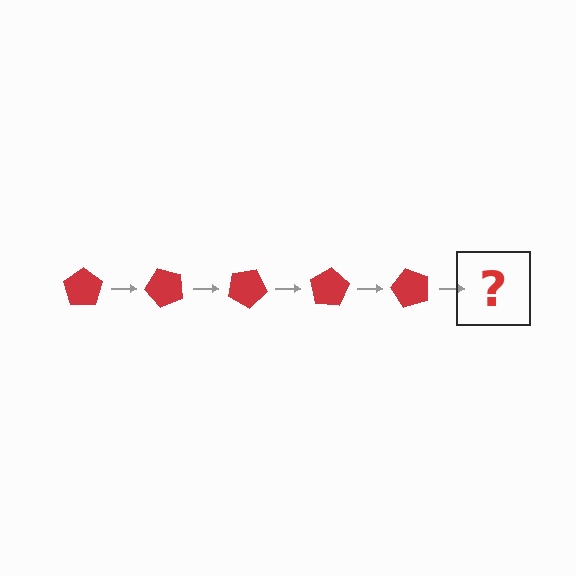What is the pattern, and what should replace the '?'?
The pattern is that the pentagon rotates 50 degrees each step. The '?' should be a red pentagon rotated 250 degrees.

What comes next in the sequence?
The next element should be a red pentagon rotated 250 degrees.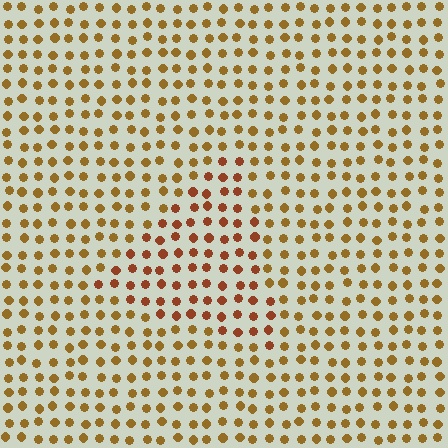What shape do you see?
I see a triangle.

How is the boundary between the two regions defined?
The boundary is defined purely by a slight shift in hue (about 25 degrees). Spacing, size, and orientation are identical on both sides.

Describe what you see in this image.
The image is filled with small brown elements in a uniform arrangement. A triangle-shaped region is visible where the elements are tinted to a slightly different hue, forming a subtle color boundary.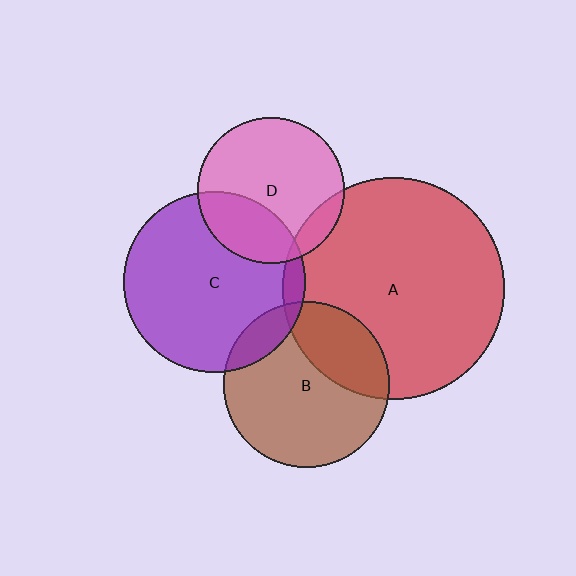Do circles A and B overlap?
Yes.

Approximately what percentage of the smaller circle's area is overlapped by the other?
Approximately 30%.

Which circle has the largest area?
Circle A (red).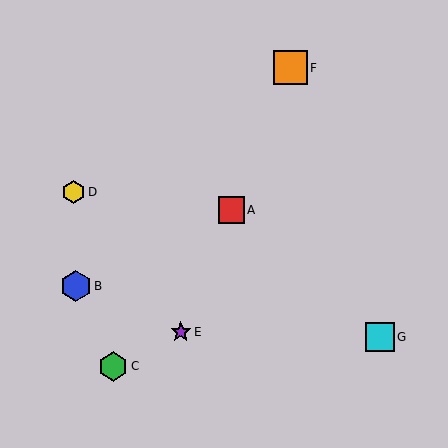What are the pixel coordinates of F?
Object F is at (290, 68).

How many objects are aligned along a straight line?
3 objects (A, E, F) are aligned along a straight line.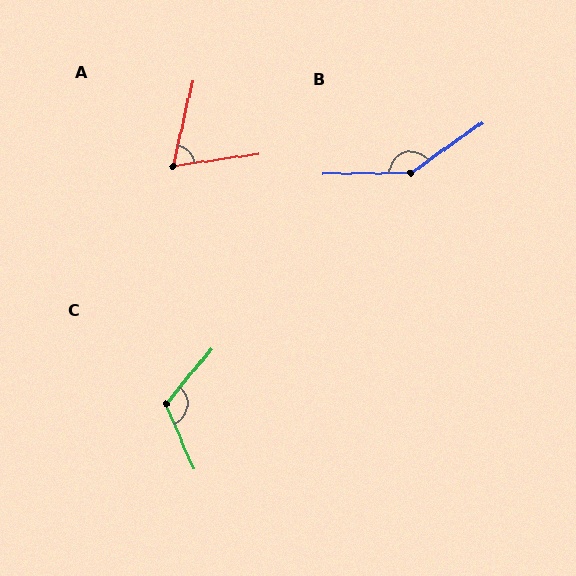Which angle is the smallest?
A, at approximately 69 degrees.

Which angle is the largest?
B, at approximately 146 degrees.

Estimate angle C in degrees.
Approximately 117 degrees.